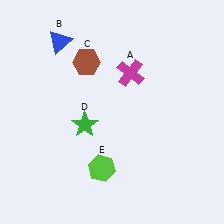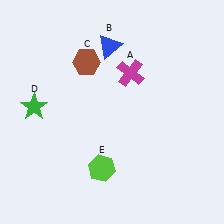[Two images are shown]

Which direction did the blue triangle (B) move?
The blue triangle (B) moved right.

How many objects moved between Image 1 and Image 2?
2 objects moved between the two images.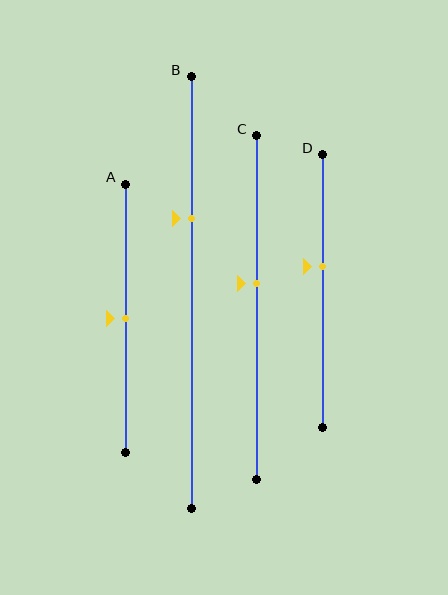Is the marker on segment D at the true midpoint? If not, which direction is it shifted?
No, the marker on segment D is shifted upward by about 9% of the segment length.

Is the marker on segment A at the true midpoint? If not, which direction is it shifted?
Yes, the marker on segment A is at the true midpoint.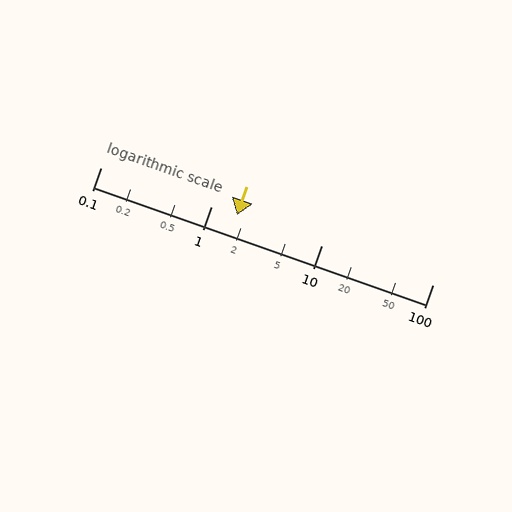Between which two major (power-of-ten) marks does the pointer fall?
The pointer is between 1 and 10.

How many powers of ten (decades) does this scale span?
The scale spans 3 decades, from 0.1 to 100.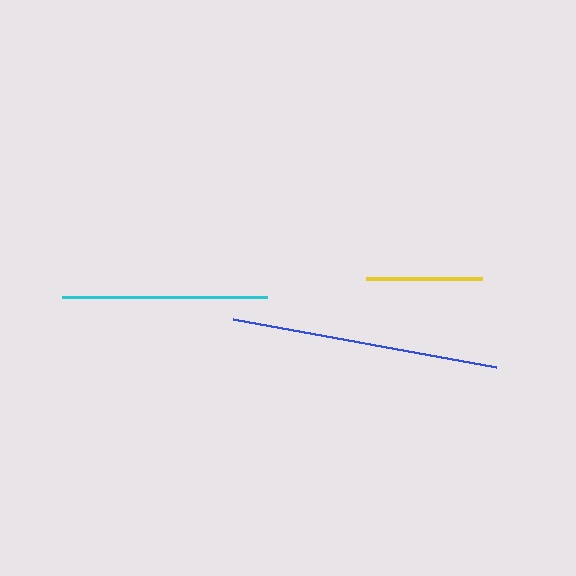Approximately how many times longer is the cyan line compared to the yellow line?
The cyan line is approximately 1.8 times the length of the yellow line.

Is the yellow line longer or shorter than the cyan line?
The cyan line is longer than the yellow line.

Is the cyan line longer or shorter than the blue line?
The blue line is longer than the cyan line.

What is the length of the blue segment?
The blue segment is approximately 268 pixels long.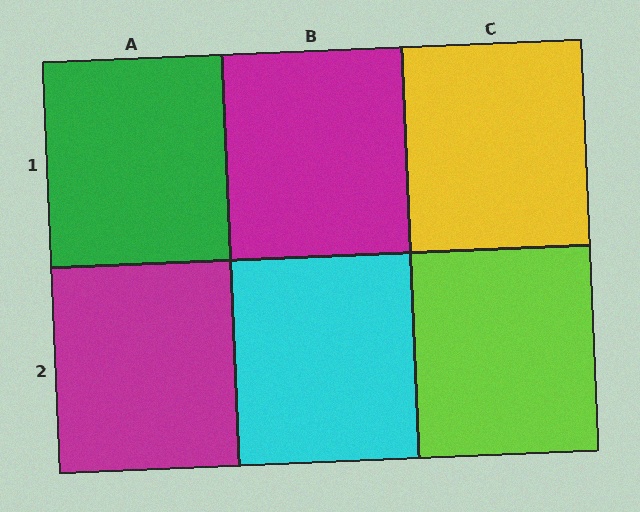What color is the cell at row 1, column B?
Magenta.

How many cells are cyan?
1 cell is cyan.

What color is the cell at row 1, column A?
Green.